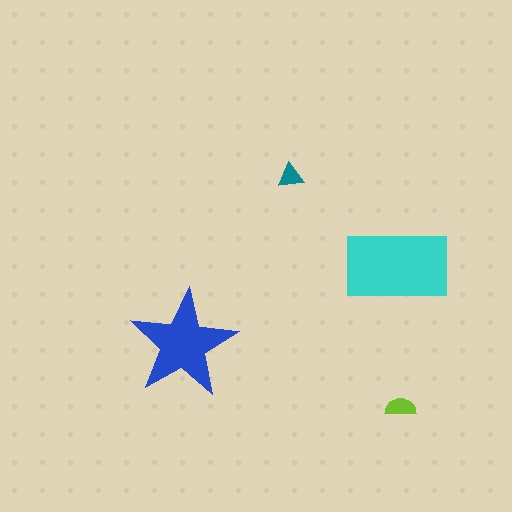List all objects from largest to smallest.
The cyan rectangle, the blue star, the lime semicircle, the teal triangle.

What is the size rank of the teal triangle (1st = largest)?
4th.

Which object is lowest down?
The lime semicircle is bottommost.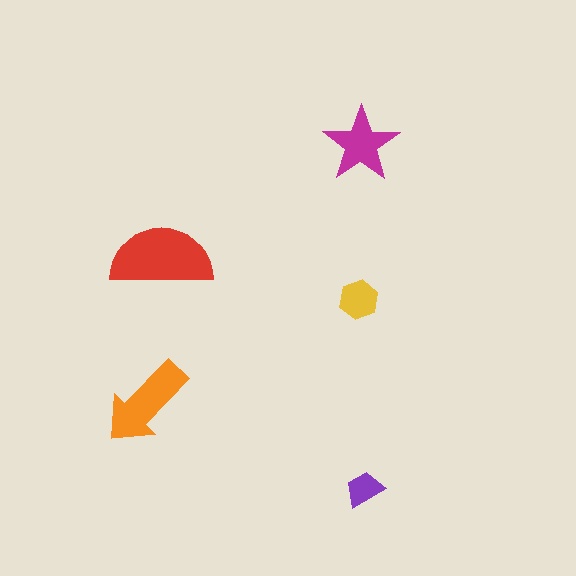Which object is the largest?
The red semicircle.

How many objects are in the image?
There are 5 objects in the image.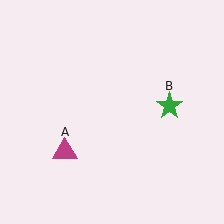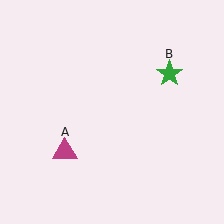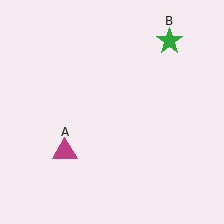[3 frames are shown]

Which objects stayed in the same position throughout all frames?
Magenta triangle (object A) remained stationary.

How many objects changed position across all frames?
1 object changed position: green star (object B).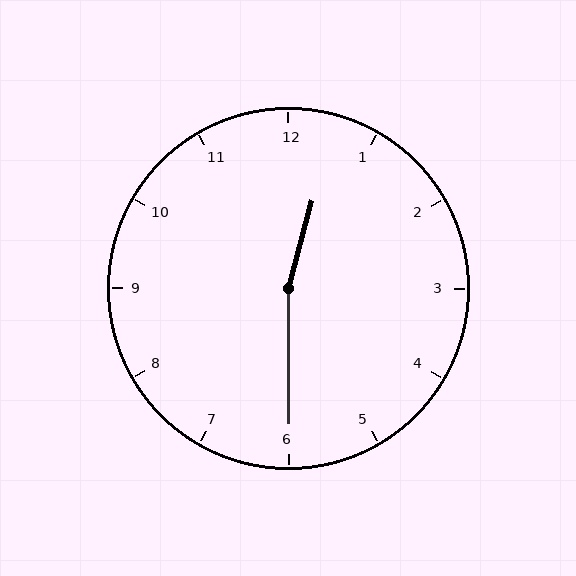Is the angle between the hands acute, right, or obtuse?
It is obtuse.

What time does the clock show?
12:30.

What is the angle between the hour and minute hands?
Approximately 165 degrees.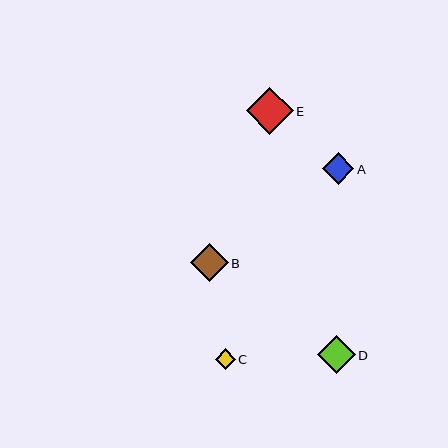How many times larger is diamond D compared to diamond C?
Diamond D is approximately 1.9 times the size of diamond C.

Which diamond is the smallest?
Diamond C is the smallest with a size of approximately 20 pixels.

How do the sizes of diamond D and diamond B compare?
Diamond D and diamond B are approximately the same size.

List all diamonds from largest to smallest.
From largest to smallest: E, D, B, A, C.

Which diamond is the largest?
Diamond E is the largest with a size of approximately 47 pixels.